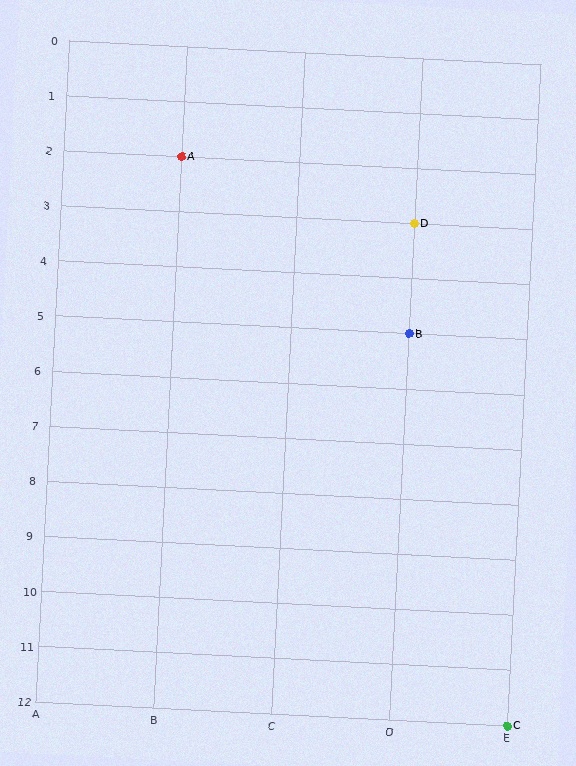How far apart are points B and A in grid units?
Points B and A are 2 columns and 3 rows apart (about 3.6 grid units diagonally).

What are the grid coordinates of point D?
Point D is at grid coordinates (D, 3).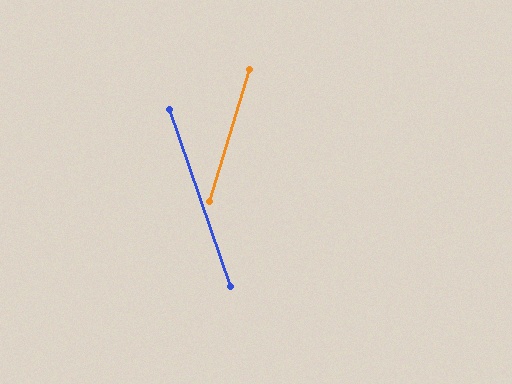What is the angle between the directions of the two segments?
Approximately 36 degrees.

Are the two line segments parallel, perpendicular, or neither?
Neither parallel nor perpendicular — they differ by about 36°.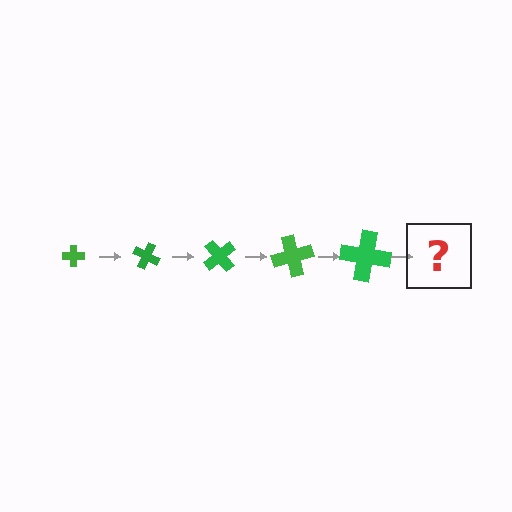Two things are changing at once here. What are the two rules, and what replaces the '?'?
The two rules are that the cross grows larger each step and it rotates 25 degrees each step. The '?' should be a cross, larger than the previous one and rotated 125 degrees from the start.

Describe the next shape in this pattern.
It should be a cross, larger than the previous one and rotated 125 degrees from the start.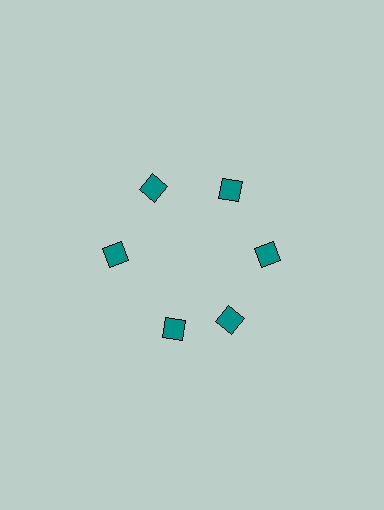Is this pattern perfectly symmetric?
No. The 6 teal diamonds are arranged in a ring, but one element near the 7 o'clock position is rotated out of alignment along the ring, breaking the 6-fold rotational symmetry.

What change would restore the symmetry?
The symmetry would be restored by rotating it back into even spacing with its neighbors so that all 6 diamonds sit at equal angles and equal distance from the center.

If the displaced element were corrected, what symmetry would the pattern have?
It would have 6-fold rotational symmetry — the pattern would map onto itself every 60 degrees.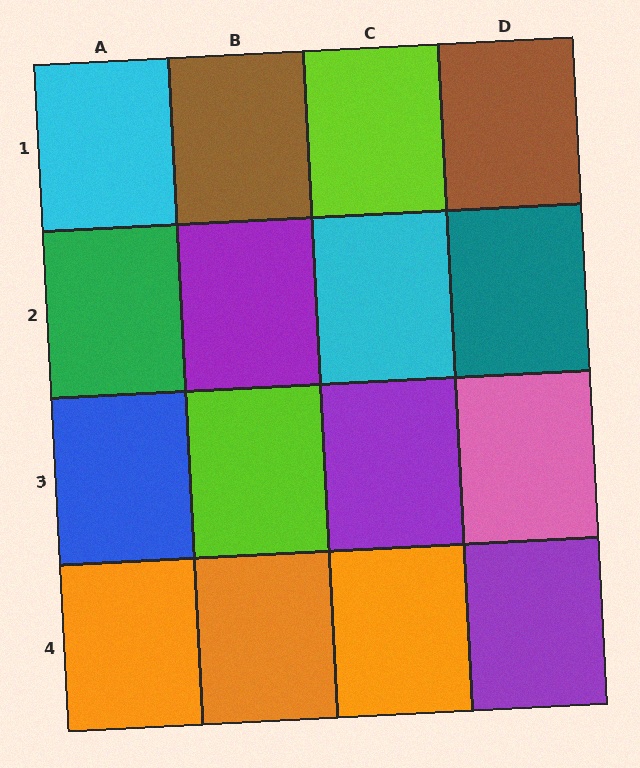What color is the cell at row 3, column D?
Pink.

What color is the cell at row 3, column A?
Blue.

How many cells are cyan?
2 cells are cyan.